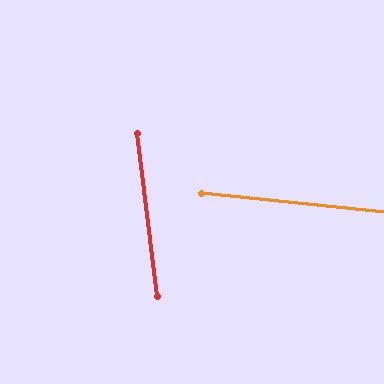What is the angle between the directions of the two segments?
Approximately 77 degrees.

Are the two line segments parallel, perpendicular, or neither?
Neither parallel nor perpendicular — they differ by about 77°.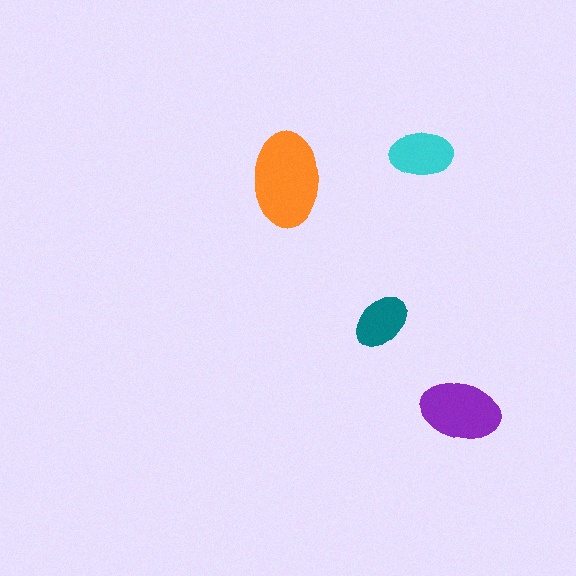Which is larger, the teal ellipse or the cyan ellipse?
The cyan one.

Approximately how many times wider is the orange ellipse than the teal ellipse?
About 1.5 times wider.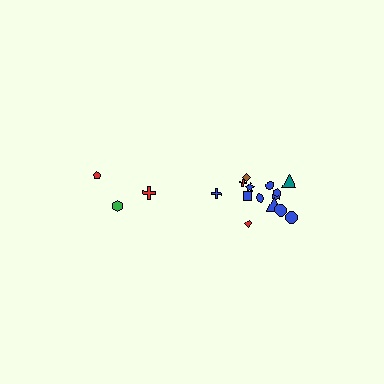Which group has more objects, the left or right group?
The right group.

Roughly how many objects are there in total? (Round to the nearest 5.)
Roughly 20 objects in total.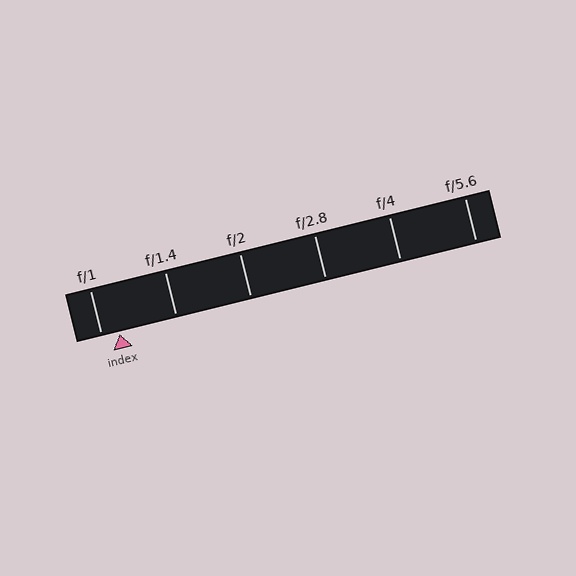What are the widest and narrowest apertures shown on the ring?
The widest aperture shown is f/1 and the narrowest is f/5.6.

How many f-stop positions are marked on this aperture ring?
There are 6 f-stop positions marked.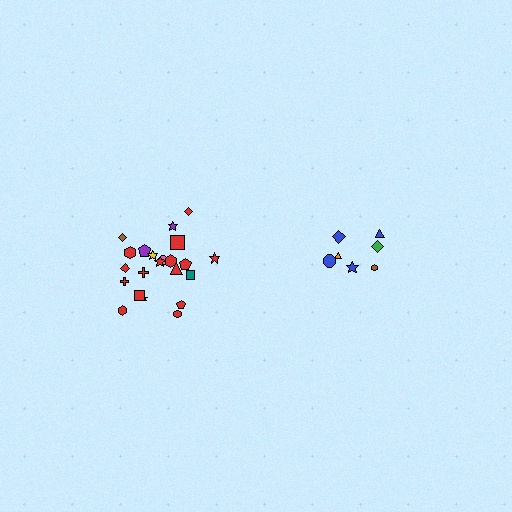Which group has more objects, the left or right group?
The left group.